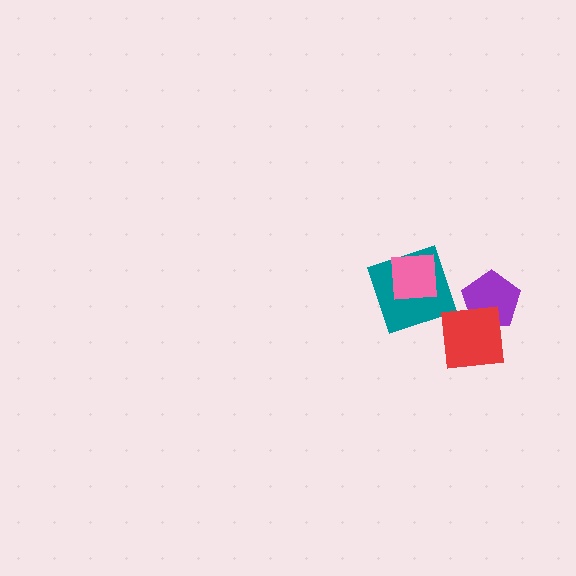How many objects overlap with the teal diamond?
2 objects overlap with the teal diamond.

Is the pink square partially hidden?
No, no other shape covers it.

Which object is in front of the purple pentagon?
The red square is in front of the purple pentagon.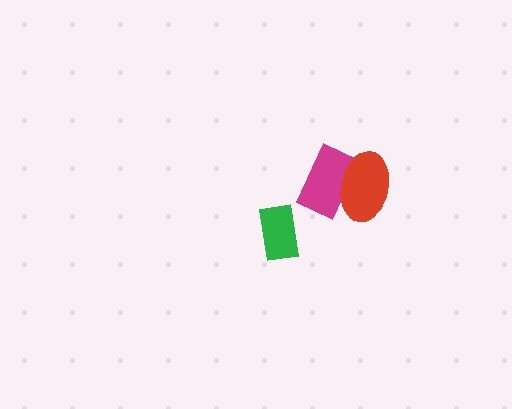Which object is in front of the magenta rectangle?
The red ellipse is in front of the magenta rectangle.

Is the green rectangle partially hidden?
No, no other shape covers it.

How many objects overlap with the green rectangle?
0 objects overlap with the green rectangle.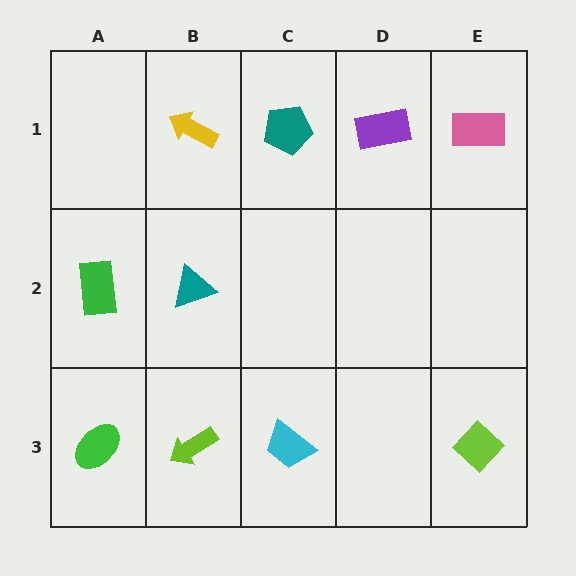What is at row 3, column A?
A green ellipse.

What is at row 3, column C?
A cyan trapezoid.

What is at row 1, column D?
A purple rectangle.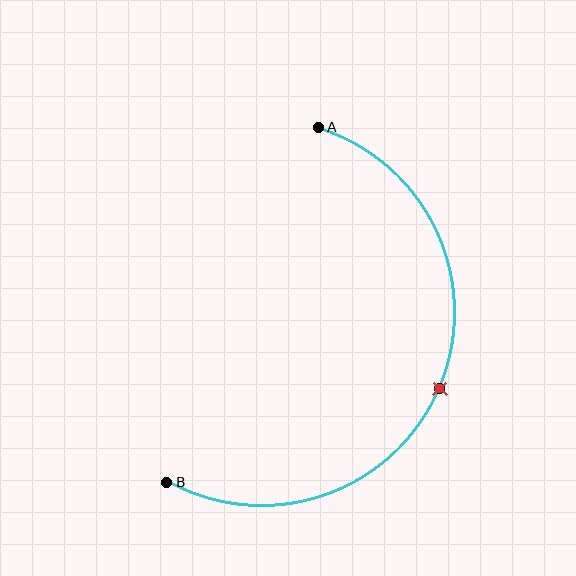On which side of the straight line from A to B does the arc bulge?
The arc bulges to the right of the straight line connecting A and B.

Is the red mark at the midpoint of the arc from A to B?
Yes. The red mark lies on the arc at equal arc-length from both A and B — it is the arc midpoint.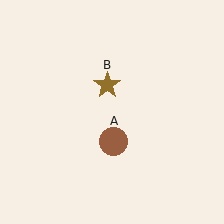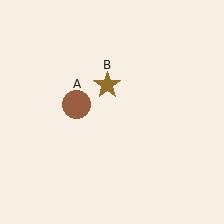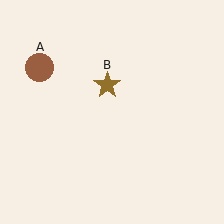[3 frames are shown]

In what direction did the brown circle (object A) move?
The brown circle (object A) moved up and to the left.